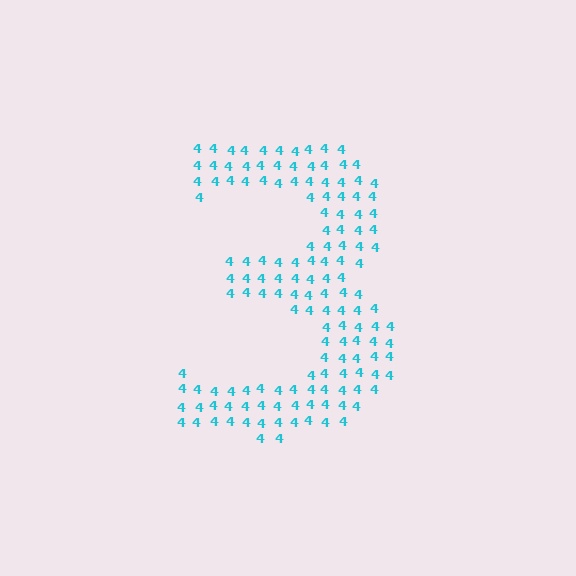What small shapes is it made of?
It is made of small digit 4's.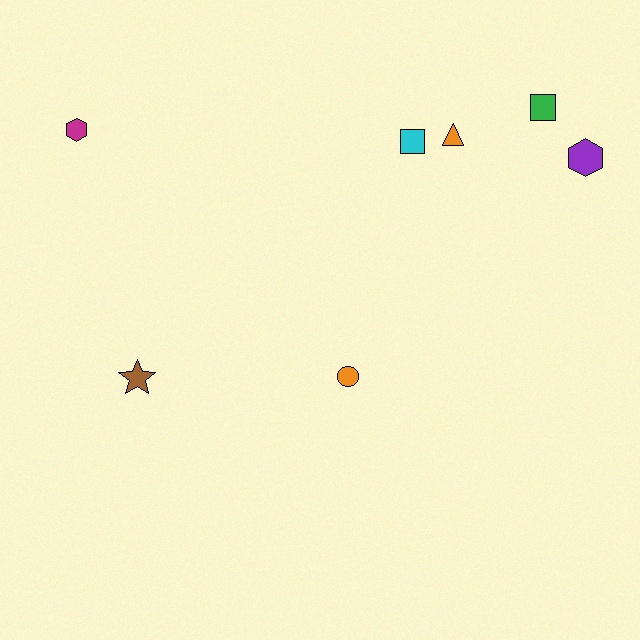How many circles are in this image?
There is 1 circle.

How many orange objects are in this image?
There are 2 orange objects.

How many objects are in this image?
There are 7 objects.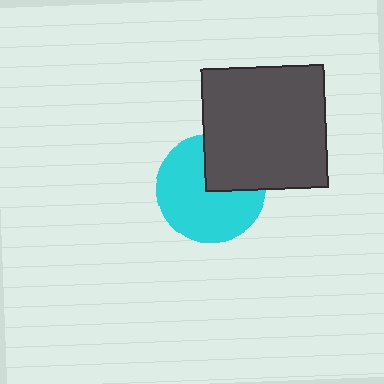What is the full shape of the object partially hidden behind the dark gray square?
The partially hidden object is a cyan circle.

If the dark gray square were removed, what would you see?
You would see the complete cyan circle.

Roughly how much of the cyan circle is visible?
Most of it is visible (roughly 69%).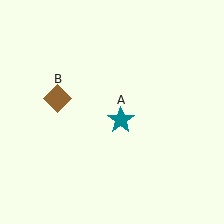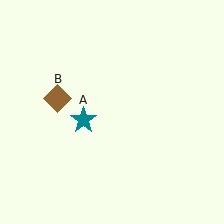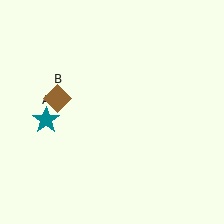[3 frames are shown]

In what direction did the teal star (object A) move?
The teal star (object A) moved left.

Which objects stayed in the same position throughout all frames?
Brown diamond (object B) remained stationary.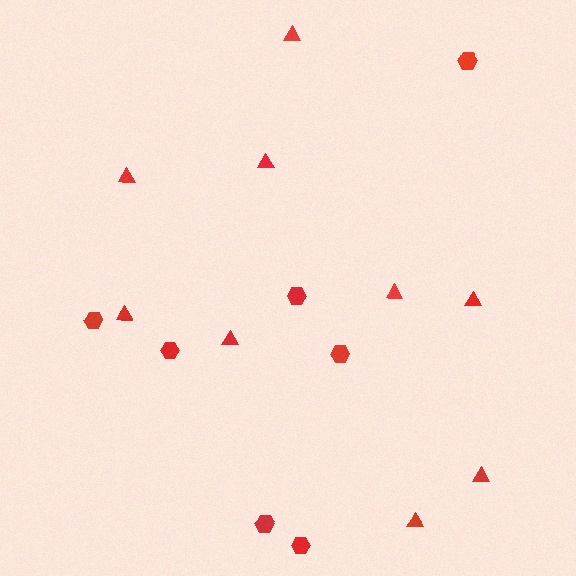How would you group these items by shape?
There are 2 groups: one group of triangles (9) and one group of hexagons (7).